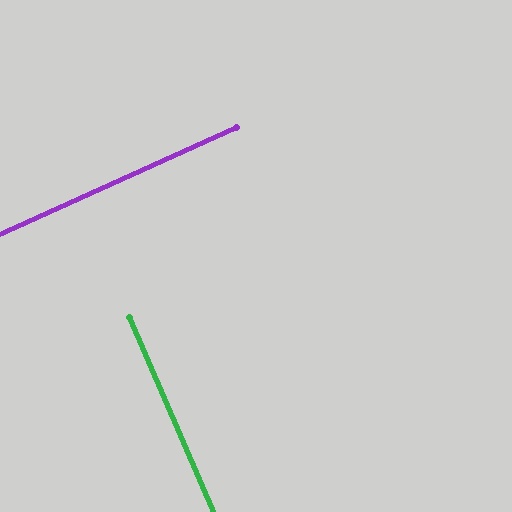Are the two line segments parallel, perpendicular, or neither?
Perpendicular — they meet at approximately 89°.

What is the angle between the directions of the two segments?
Approximately 89 degrees.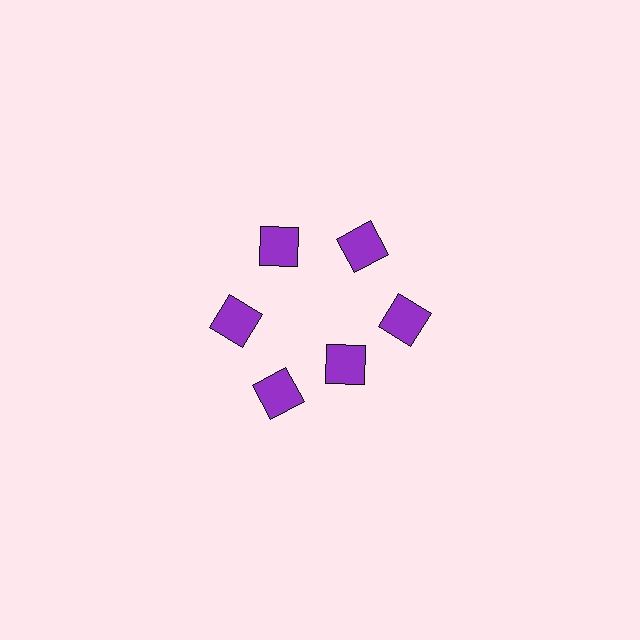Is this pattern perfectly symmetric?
No. The 6 purple squares are arranged in a ring, but one element near the 5 o'clock position is pulled inward toward the center, breaking the 6-fold rotational symmetry.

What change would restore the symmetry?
The symmetry would be restored by moving it outward, back onto the ring so that all 6 squares sit at equal angles and equal distance from the center.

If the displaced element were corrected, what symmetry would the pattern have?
It would have 6-fold rotational symmetry — the pattern would map onto itself every 60 degrees.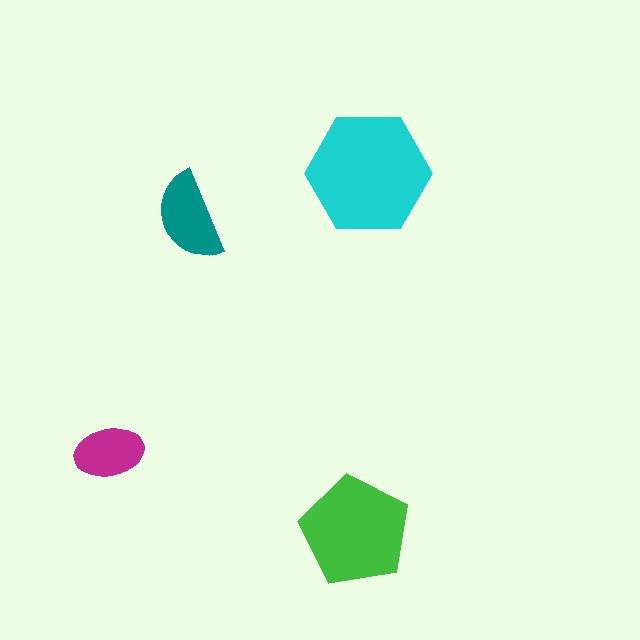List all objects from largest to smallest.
The cyan hexagon, the green pentagon, the teal semicircle, the magenta ellipse.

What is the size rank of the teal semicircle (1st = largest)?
3rd.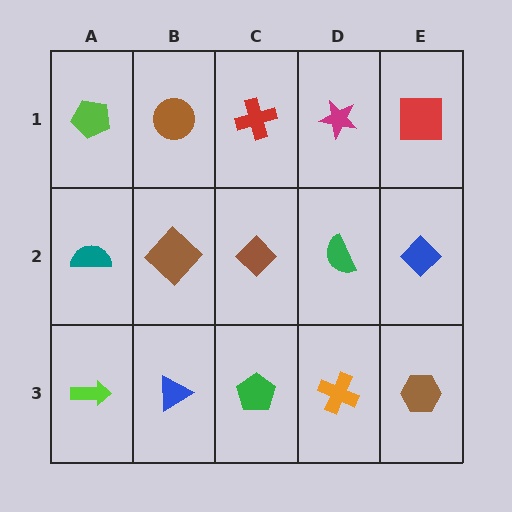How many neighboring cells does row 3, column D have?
3.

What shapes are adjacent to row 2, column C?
A red cross (row 1, column C), a green pentagon (row 3, column C), a brown diamond (row 2, column B), a green semicircle (row 2, column D).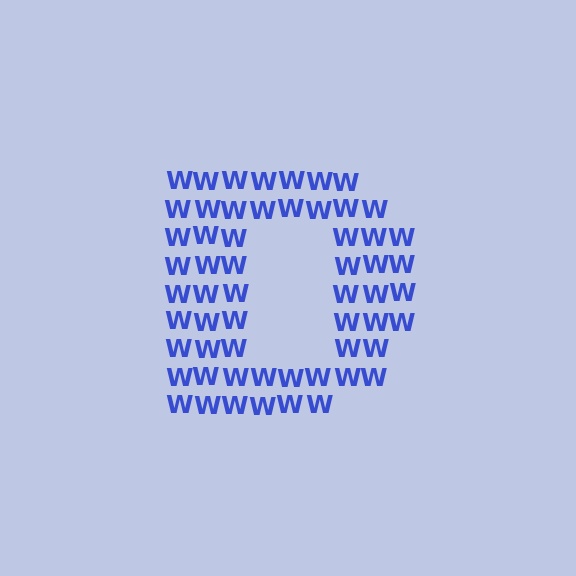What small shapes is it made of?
It is made of small letter W's.